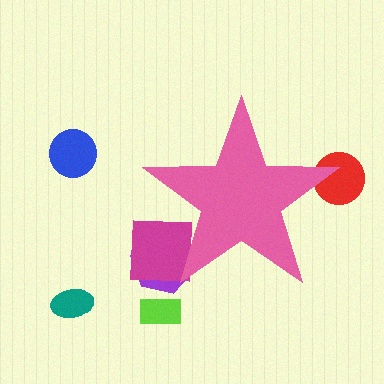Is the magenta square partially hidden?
Yes, the magenta square is partially hidden behind the pink star.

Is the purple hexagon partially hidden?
Yes, the purple hexagon is partially hidden behind the pink star.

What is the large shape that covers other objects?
A pink star.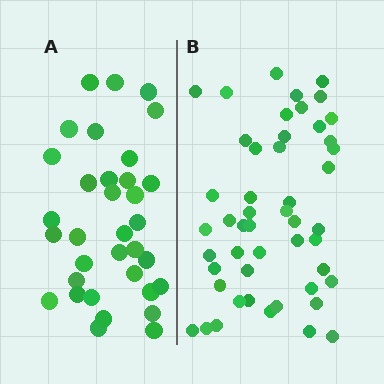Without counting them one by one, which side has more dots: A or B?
Region B (the right region) has more dots.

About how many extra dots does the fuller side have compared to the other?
Region B has approximately 15 more dots than region A.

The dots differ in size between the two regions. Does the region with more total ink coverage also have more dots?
No. Region A has more total ink coverage because its dots are larger, but region B actually contains more individual dots. Total area can be misleading — the number of items is what matters here.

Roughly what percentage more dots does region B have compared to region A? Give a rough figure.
About 45% more.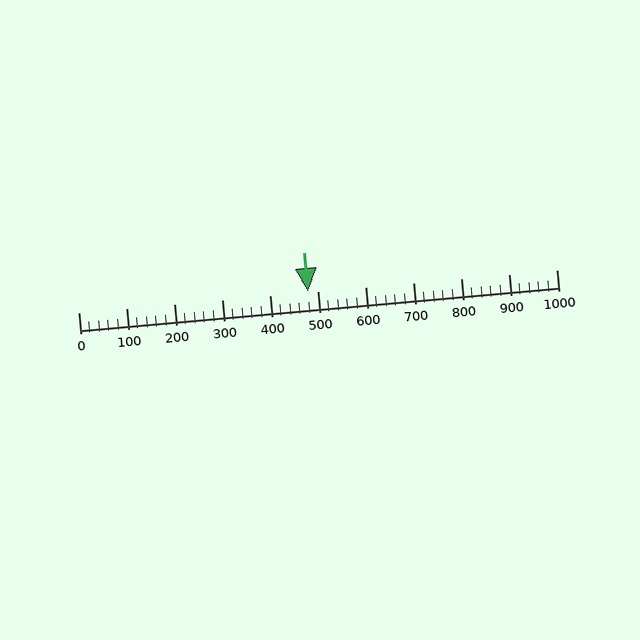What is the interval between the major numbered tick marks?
The major tick marks are spaced 100 units apart.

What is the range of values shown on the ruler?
The ruler shows values from 0 to 1000.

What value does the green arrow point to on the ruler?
The green arrow points to approximately 480.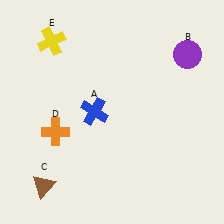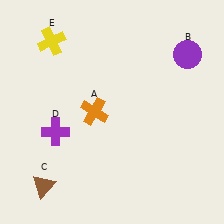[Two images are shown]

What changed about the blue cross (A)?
In Image 1, A is blue. In Image 2, it changed to orange.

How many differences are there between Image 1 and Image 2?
There are 2 differences between the two images.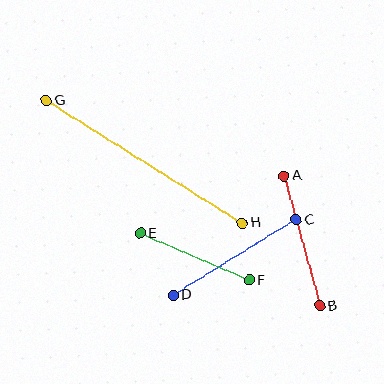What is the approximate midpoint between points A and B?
The midpoint is at approximately (302, 241) pixels.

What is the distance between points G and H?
The distance is approximately 231 pixels.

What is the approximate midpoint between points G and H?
The midpoint is at approximately (144, 162) pixels.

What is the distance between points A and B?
The distance is approximately 135 pixels.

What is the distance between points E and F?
The distance is approximately 119 pixels.